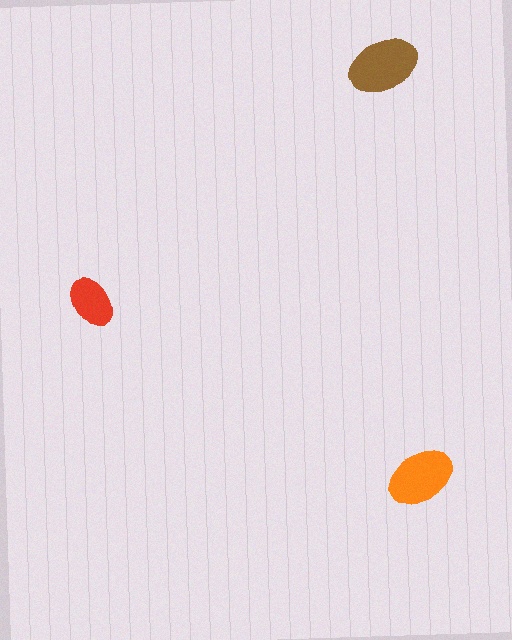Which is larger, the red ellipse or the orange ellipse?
The orange one.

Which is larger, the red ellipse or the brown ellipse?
The brown one.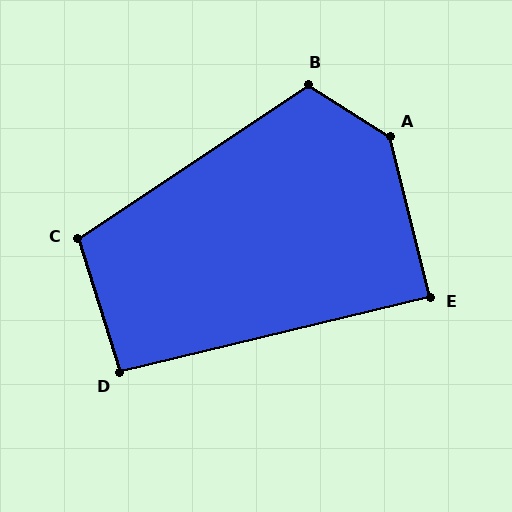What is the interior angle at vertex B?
Approximately 114 degrees (obtuse).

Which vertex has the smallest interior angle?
E, at approximately 89 degrees.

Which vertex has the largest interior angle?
A, at approximately 137 degrees.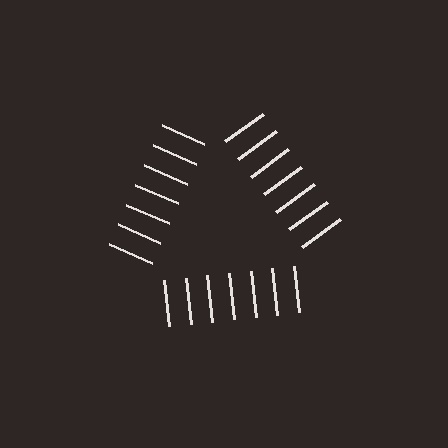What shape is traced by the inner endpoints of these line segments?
An illusory triangle — the line segments terminate on its edges but no continuous stroke is drawn.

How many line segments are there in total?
21 — 7 along each of the 3 edges.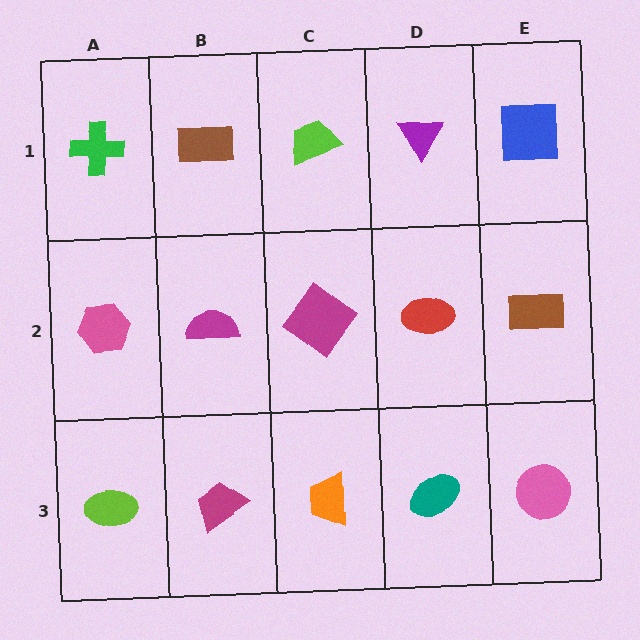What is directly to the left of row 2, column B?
A pink hexagon.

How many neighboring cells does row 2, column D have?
4.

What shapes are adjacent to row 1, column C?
A magenta diamond (row 2, column C), a brown rectangle (row 1, column B), a purple triangle (row 1, column D).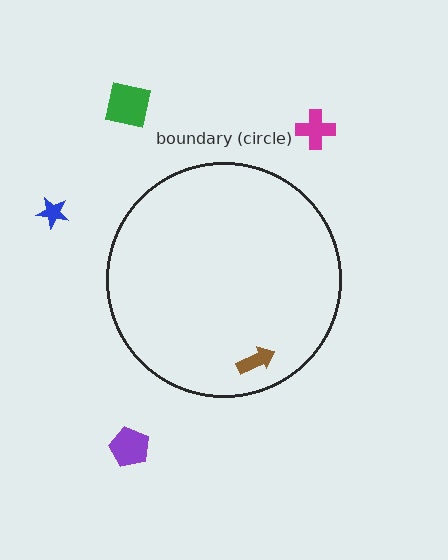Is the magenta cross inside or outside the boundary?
Outside.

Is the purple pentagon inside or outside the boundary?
Outside.